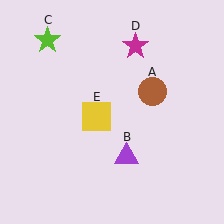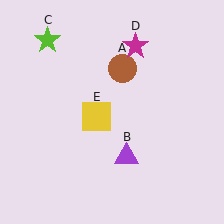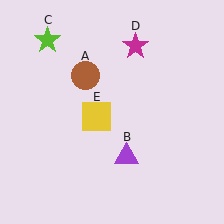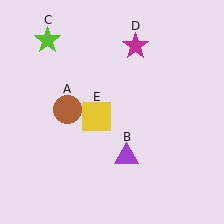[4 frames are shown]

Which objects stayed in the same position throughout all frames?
Purple triangle (object B) and lime star (object C) and magenta star (object D) and yellow square (object E) remained stationary.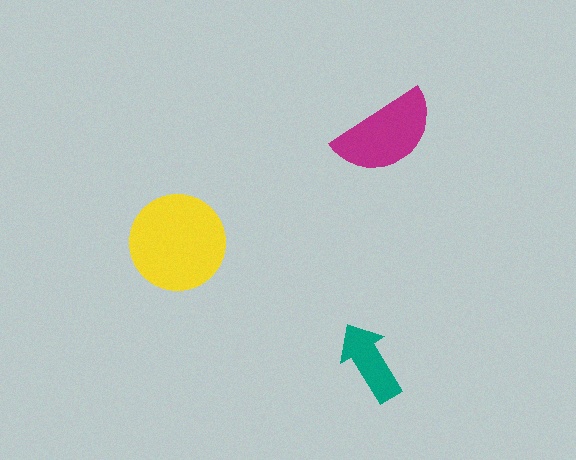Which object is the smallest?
The teal arrow.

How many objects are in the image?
There are 3 objects in the image.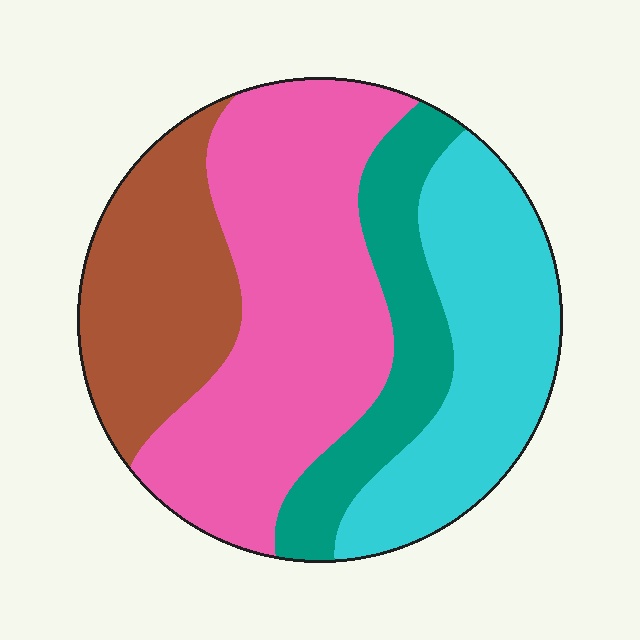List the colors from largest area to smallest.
From largest to smallest: pink, cyan, brown, teal.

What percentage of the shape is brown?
Brown takes up less than a quarter of the shape.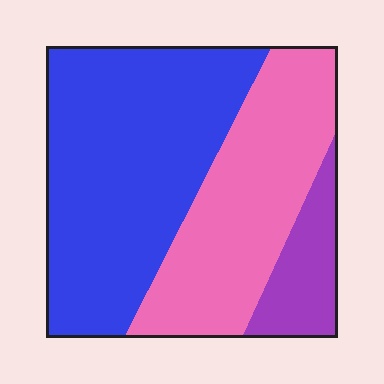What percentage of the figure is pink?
Pink takes up about three eighths (3/8) of the figure.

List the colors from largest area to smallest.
From largest to smallest: blue, pink, purple.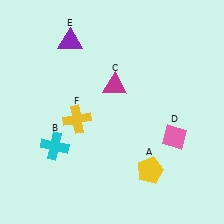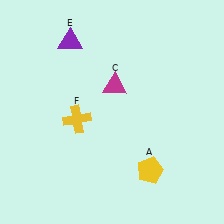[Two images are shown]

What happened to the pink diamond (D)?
The pink diamond (D) was removed in Image 2. It was in the bottom-right area of Image 1.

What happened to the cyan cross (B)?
The cyan cross (B) was removed in Image 2. It was in the bottom-left area of Image 1.